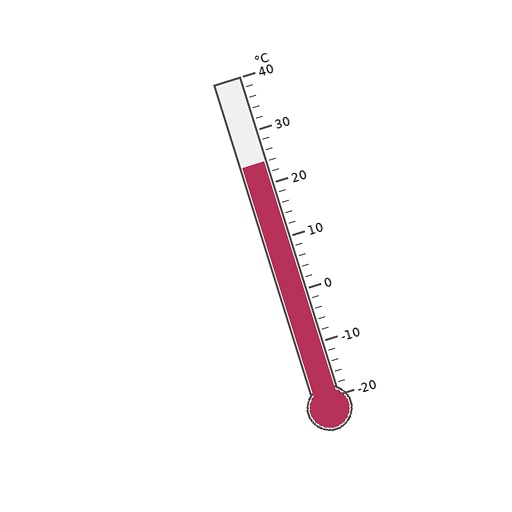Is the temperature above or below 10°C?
The temperature is above 10°C.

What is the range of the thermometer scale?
The thermometer scale ranges from -20°C to 40°C.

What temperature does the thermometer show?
The thermometer shows approximately 24°C.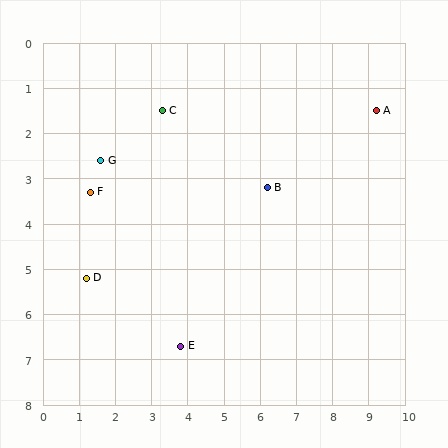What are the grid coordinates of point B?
Point B is at approximately (6.2, 3.2).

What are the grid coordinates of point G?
Point G is at approximately (1.6, 2.6).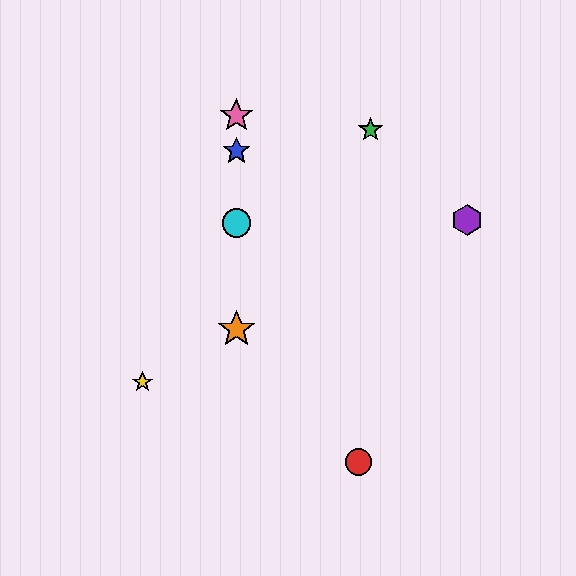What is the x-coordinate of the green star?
The green star is at x≈371.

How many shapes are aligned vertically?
4 shapes (the blue star, the orange star, the cyan circle, the pink star) are aligned vertically.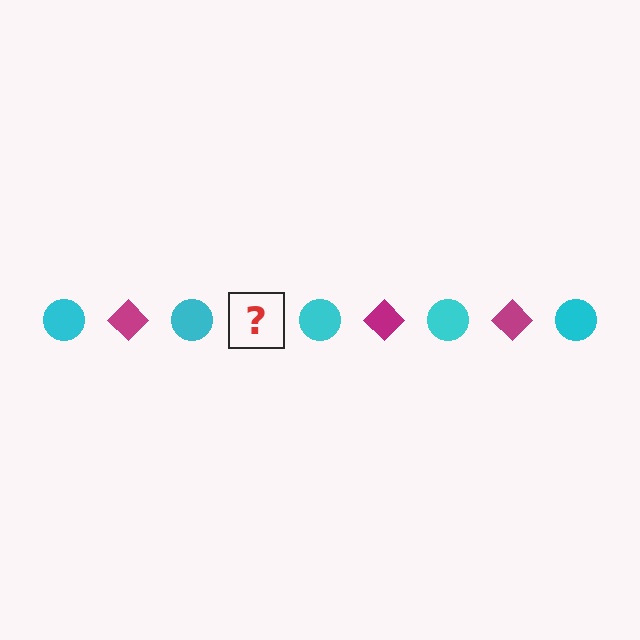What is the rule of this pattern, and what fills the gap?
The rule is that the pattern alternates between cyan circle and magenta diamond. The gap should be filled with a magenta diamond.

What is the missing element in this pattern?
The missing element is a magenta diamond.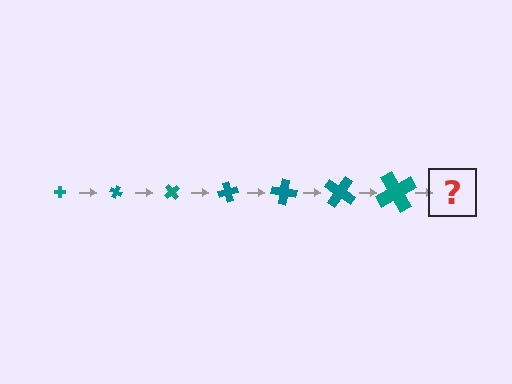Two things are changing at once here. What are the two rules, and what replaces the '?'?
The two rules are that the cross grows larger each step and it rotates 25 degrees each step. The '?' should be a cross, larger than the previous one and rotated 175 degrees from the start.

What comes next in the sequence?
The next element should be a cross, larger than the previous one and rotated 175 degrees from the start.